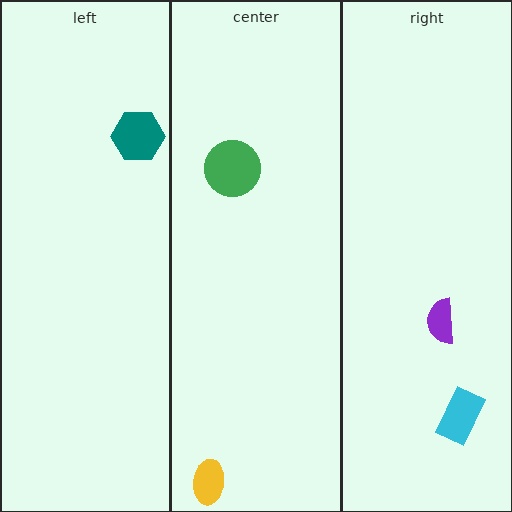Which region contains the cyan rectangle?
The right region.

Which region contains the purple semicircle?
The right region.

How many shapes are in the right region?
2.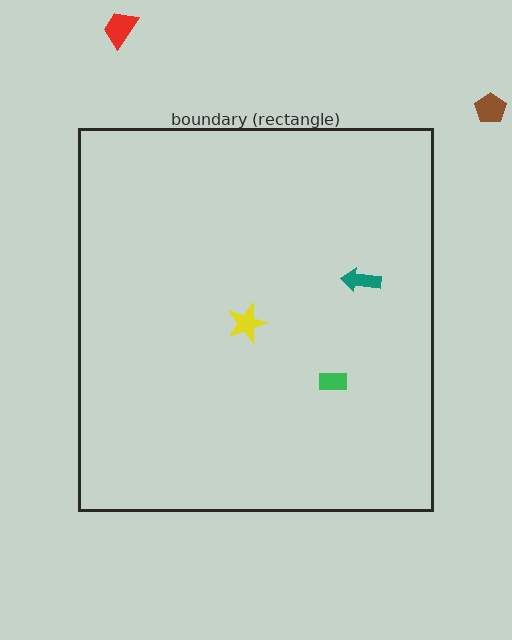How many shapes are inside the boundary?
3 inside, 2 outside.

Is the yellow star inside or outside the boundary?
Inside.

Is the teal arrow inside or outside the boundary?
Inside.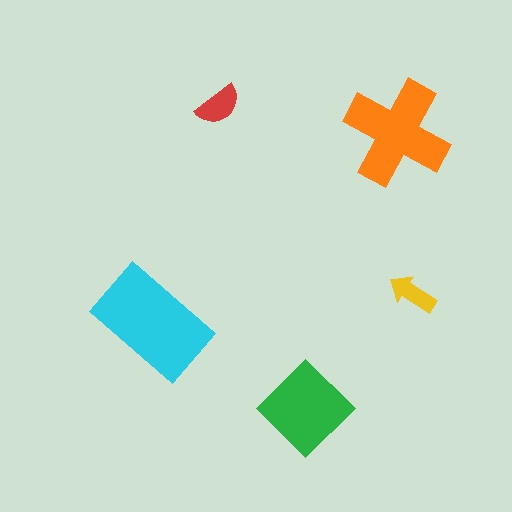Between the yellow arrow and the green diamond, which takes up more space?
The green diamond.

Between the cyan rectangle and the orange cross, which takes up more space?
The cyan rectangle.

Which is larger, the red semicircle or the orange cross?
The orange cross.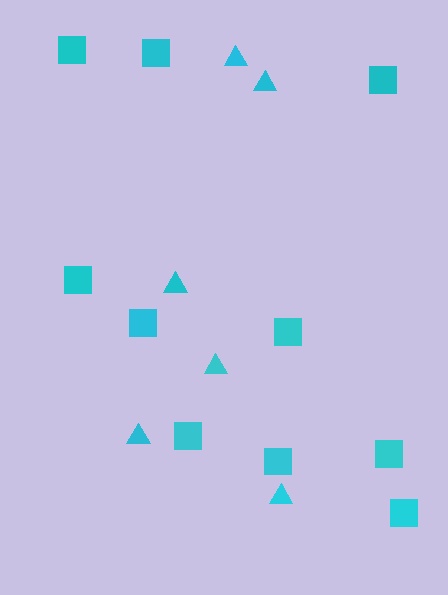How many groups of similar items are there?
There are 2 groups: one group of squares (10) and one group of triangles (6).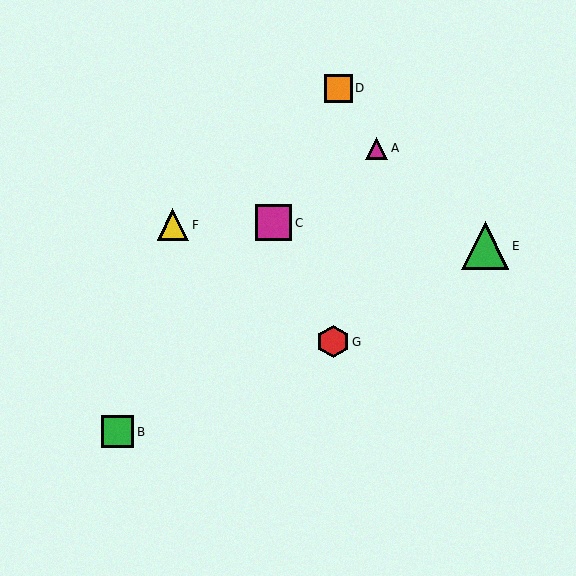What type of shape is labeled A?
Shape A is a magenta triangle.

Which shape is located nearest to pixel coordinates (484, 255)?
The green triangle (labeled E) at (485, 246) is nearest to that location.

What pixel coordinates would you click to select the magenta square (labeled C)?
Click at (274, 223) to select the magenta square C.